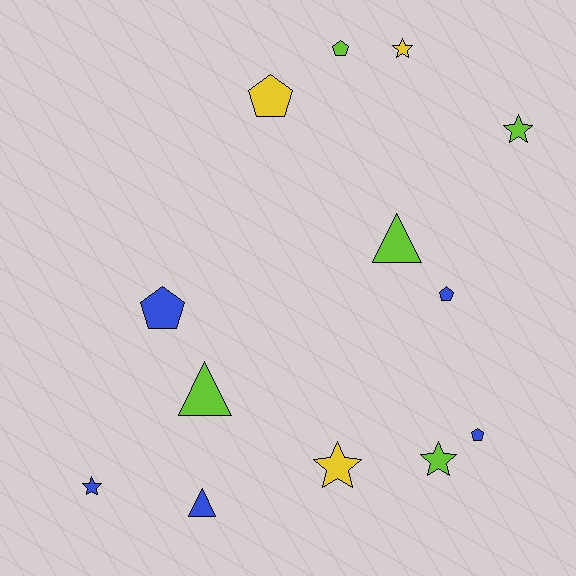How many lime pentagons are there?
There is 1 lime pentagon.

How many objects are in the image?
There are 13 objects.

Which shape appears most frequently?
Star, with 5 objects.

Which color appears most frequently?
Lime, with 5 objects.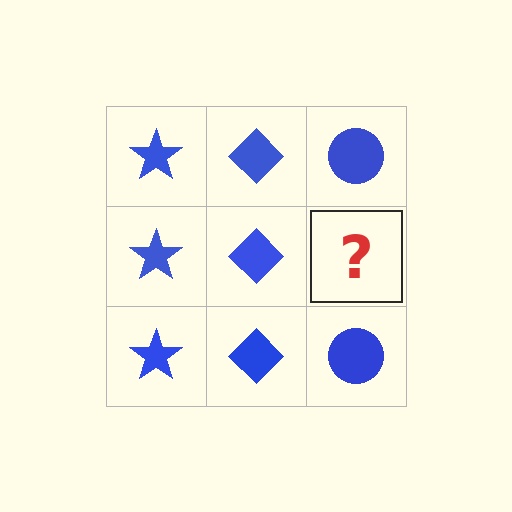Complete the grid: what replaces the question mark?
The question mark should be replaced with a blue circle.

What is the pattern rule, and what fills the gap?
The rule is that each column has a consistent shape. The gap should be filled with a blue circle.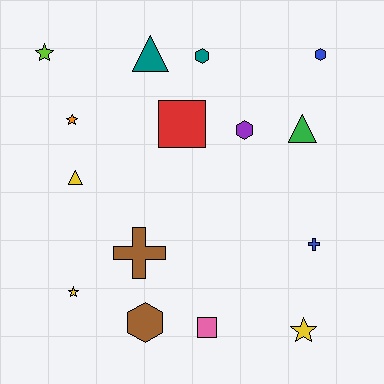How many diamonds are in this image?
There are no diamonds.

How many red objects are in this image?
There is 1 red object.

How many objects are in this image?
There are 15 objects.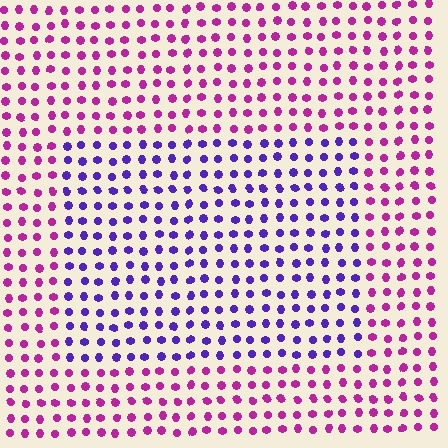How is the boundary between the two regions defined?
The boundary is defined purely by a slight shift in hue (about 51 degrees). Spacing, size, and orientation are identical on both sides.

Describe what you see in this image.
The image is filled with small magenta elements in a uniform arrangement. A rectangle-shaped region is visible where the elements are tinted to a slightly different hue, forming a subtle color boundary.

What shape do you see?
I see a rectangle.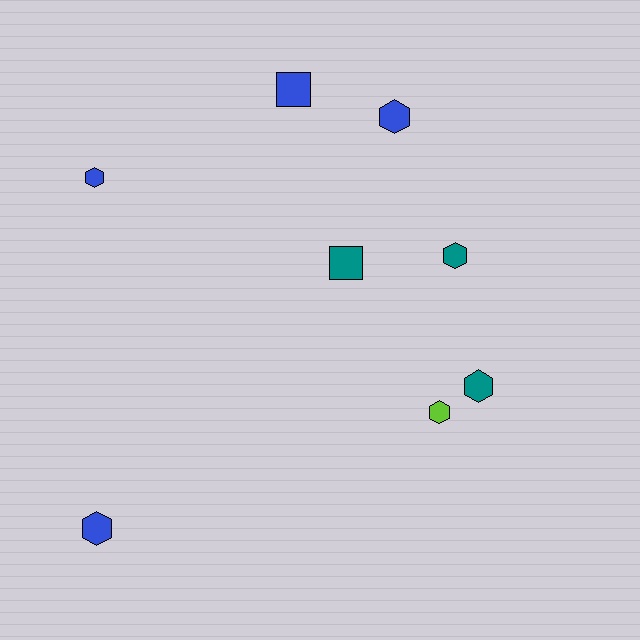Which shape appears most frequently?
Hexagon, with 6 objects.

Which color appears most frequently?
Blue, with 4 objects.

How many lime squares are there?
There are no lime squares.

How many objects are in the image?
There are 8 objects.